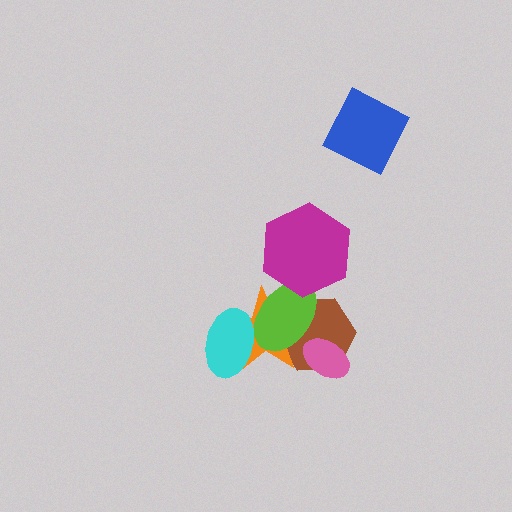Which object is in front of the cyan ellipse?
The lime ellipse is in front of the cyan ellipse.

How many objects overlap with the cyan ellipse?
2 objects overlap with the cyan ellipse.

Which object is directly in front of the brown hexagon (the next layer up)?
The pink ellipse is directly in front of the brown hexagon.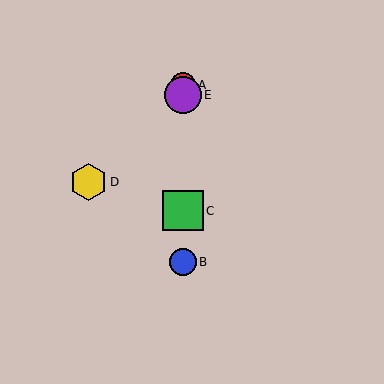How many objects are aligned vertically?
4 objects (A, B, C, E) are aligned vertically.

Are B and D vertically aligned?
No, B is at x≈183 and D is at x≈89.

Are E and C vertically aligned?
Yes, both are at x≈183.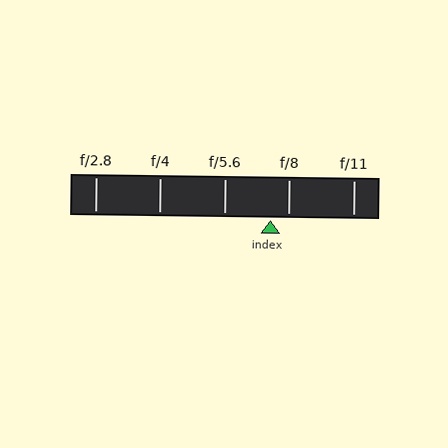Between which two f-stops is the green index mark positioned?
The index mark is between f/5.6 and f/8.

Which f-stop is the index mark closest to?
The index mark is closest to f/8.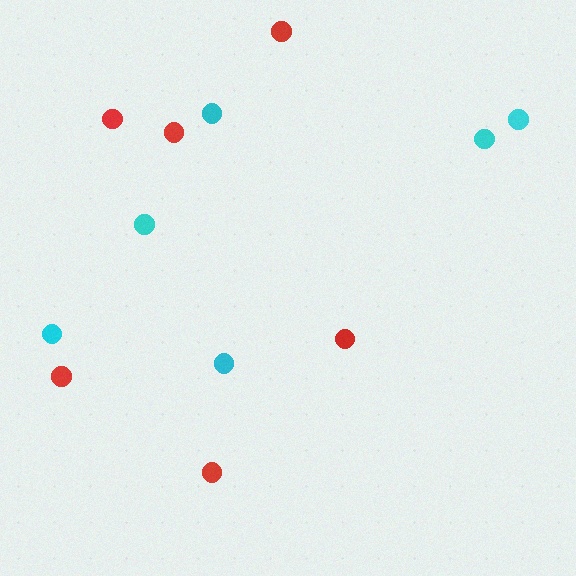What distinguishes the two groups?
There are 2 groups: one group of red circles (6) and one group of cyan circles (6).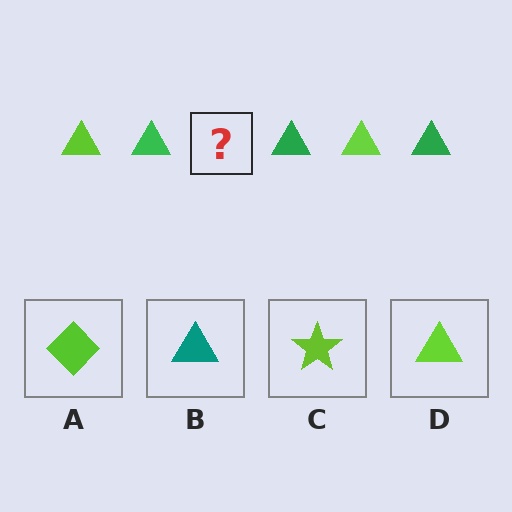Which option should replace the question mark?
Option D.